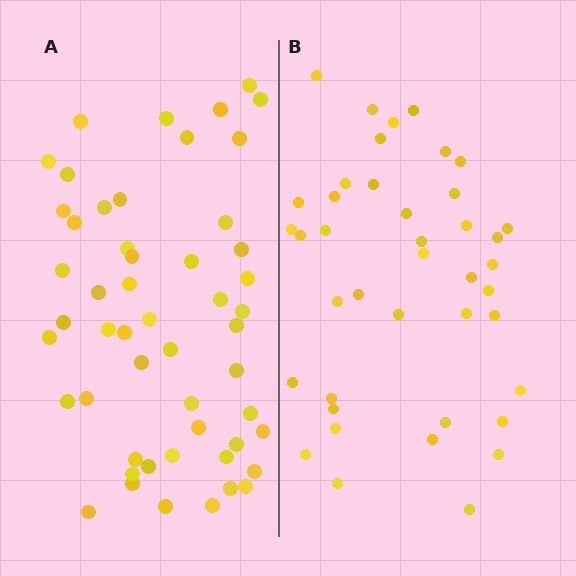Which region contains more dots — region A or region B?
Region A (the left region) has more dots.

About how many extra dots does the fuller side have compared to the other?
Region A has roughly 12 or so more dots than region B.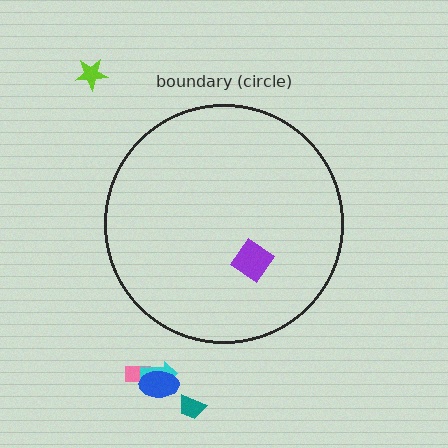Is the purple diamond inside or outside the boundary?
Inside.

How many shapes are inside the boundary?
1 inside, 5 outside.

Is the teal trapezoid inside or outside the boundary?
Outside.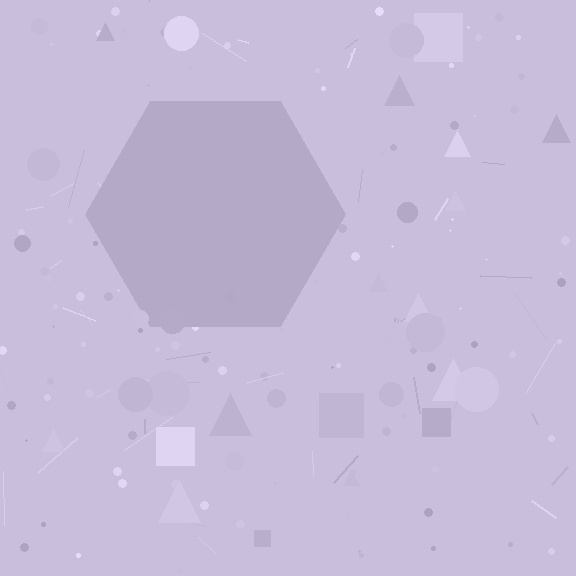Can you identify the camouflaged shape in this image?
The camouflaged shape is a hexagon.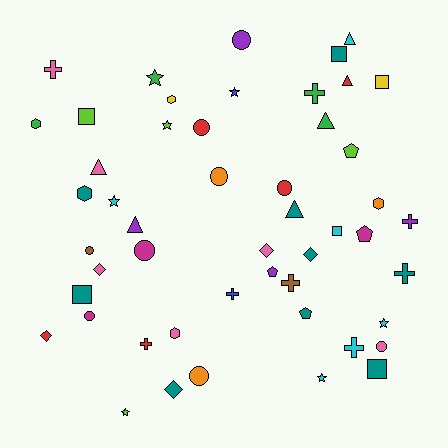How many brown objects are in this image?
There are 2 brown objects.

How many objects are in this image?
There are 50 objects.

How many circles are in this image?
There are 9 circles.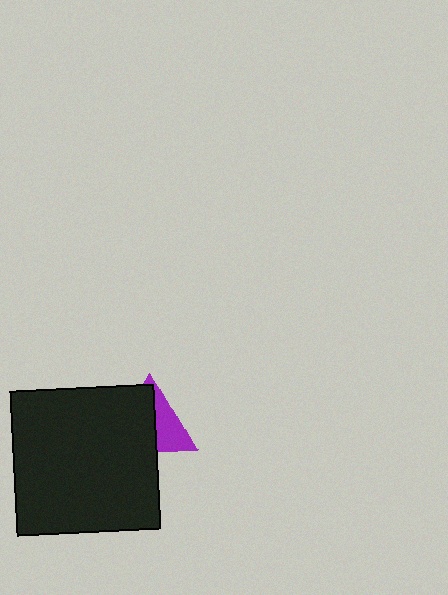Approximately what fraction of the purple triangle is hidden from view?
Roughly 57% of the purple triangle is hidden behind the black square.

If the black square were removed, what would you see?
You would see the complete purple triangle.